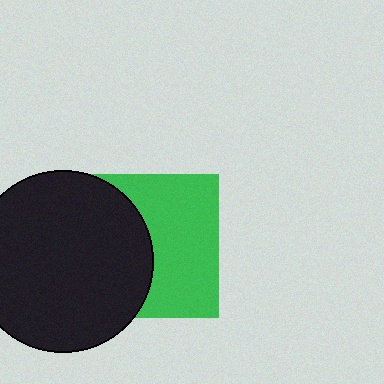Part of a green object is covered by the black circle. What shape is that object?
It is a square.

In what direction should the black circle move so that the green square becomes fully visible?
The black circle should move left. That is the shortest direction to clear the overlap and leave the green square fully visible.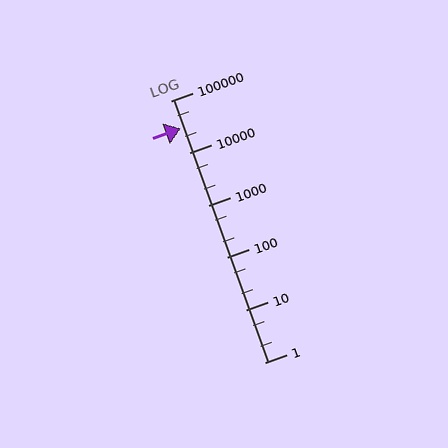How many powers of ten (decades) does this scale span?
The scale spans 5 decades, from 1 to 100000.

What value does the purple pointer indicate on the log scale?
The pointer indicates approximately 29000.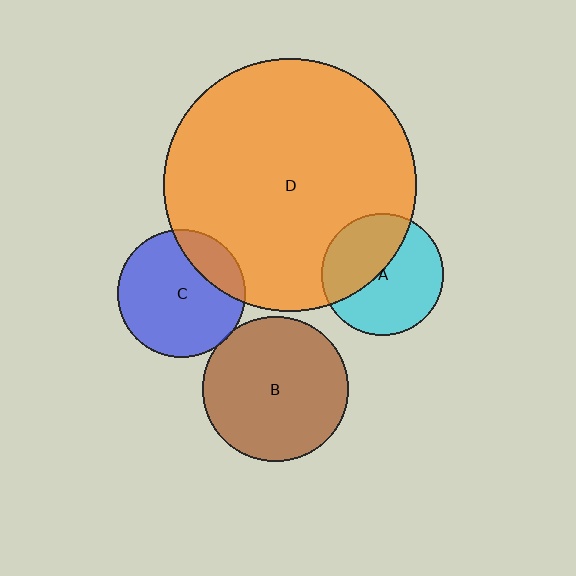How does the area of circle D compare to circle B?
Approximately 3.0 times.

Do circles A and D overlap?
Yes.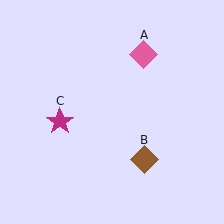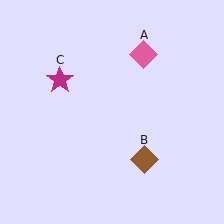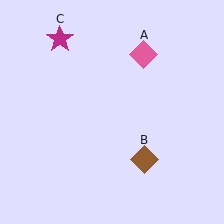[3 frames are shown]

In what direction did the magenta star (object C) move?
The magenta star (object C) moved up.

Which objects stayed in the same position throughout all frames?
Pink diamond (object A) and brown diamond (object B) remained stationary.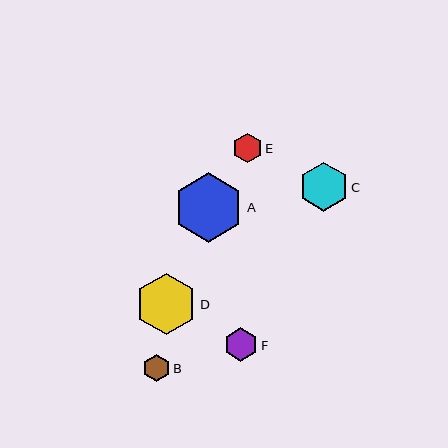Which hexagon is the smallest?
Hexagon B is the smallest with a size of approximately 27 pixels.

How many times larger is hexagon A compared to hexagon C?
Hexagon A is approximately 1.4 times the size of hexagon C.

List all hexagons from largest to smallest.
From largest to smallest: A, D, C, F, E, B.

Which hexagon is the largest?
Hexagon A is the largest with a size of approximately 70 pixels.